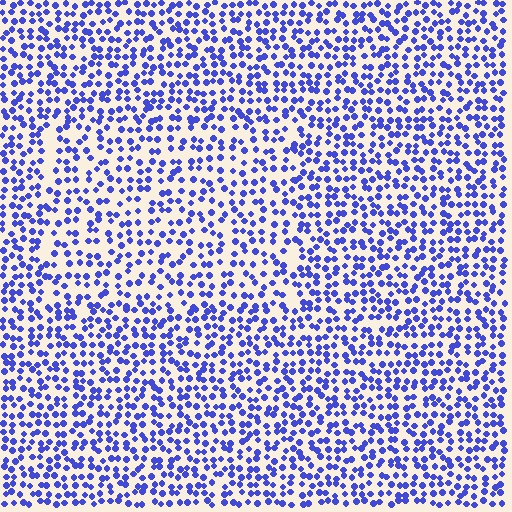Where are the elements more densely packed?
The elements are more densely packed outside the rectangle boundary.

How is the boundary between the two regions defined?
The boundary is defined by a change in element density (approximately 1.4x ratio). All elements are the same color, size, and shape.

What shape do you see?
I see a rectangle.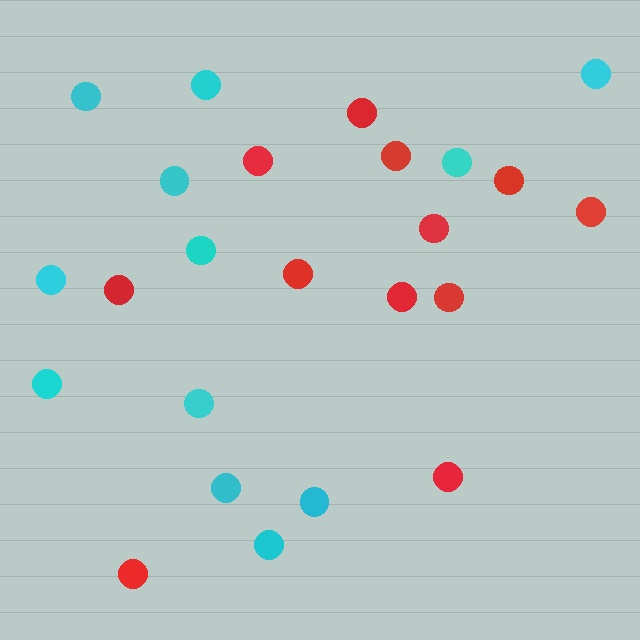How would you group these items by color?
There are 2 groups: one group of red circles (12) and one group of cyan circles (12).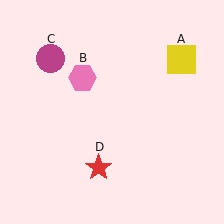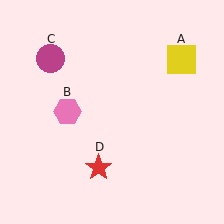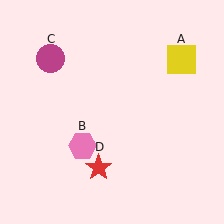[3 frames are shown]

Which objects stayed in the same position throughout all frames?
Yellow square (object A) and magenta circle (object C) and red star (object D) remained stationary.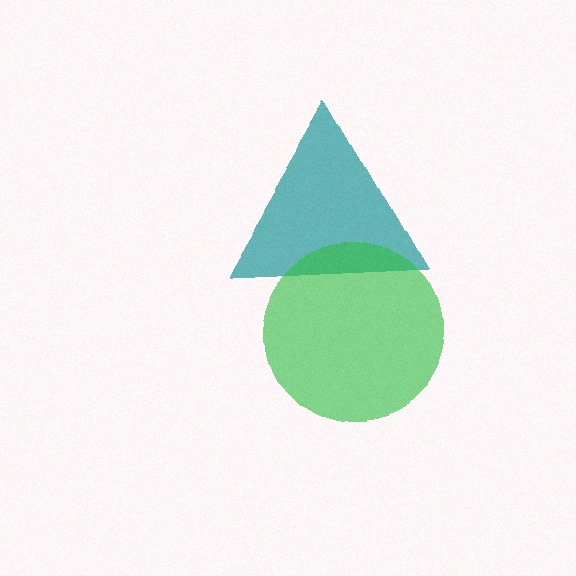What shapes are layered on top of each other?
The layered shapes are: a teal triangle, a green circle.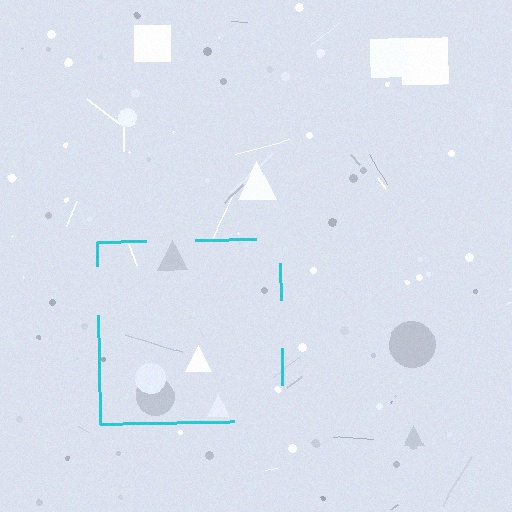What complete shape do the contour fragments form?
The contour fragments form a square.